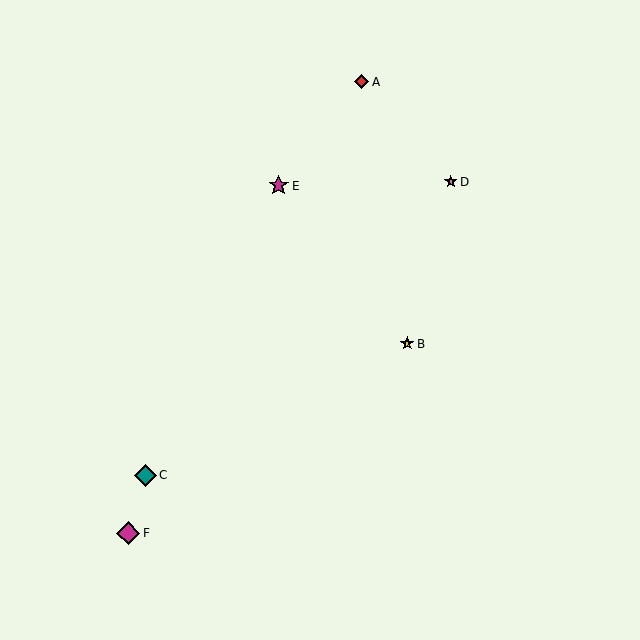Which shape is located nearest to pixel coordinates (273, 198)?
The magenta star (labeled E) at (279, 186) is nearest to that location.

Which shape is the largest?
The magenta diamond (labeled F) is the largest.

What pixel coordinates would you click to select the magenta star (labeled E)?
Click at (279, 186) to select the magenta star E.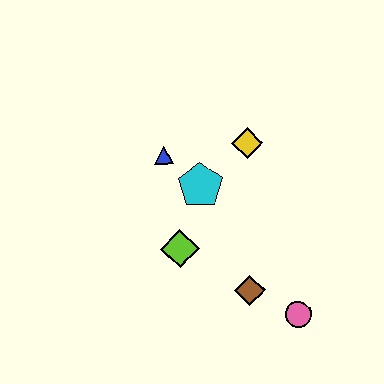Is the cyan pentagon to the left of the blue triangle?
No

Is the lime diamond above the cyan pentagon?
No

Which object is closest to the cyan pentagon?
The blue triangle is closest to the cyan pentagon.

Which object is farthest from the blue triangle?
The pink circle is farthest from the blue triangle.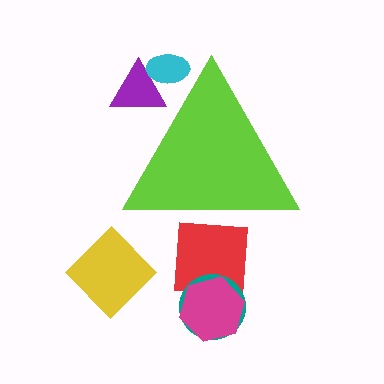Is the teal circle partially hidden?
No, the teal circle is fully visible.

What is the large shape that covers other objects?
A lime triangle.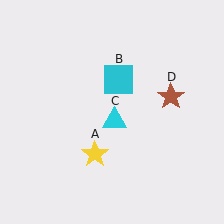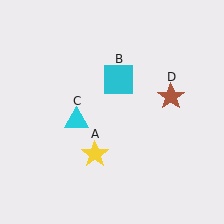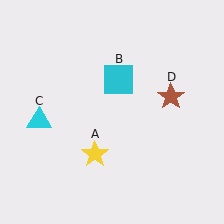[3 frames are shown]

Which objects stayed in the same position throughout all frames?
Yellow star (object A) and cyan square (object B) and brown star (object D) remained stationary.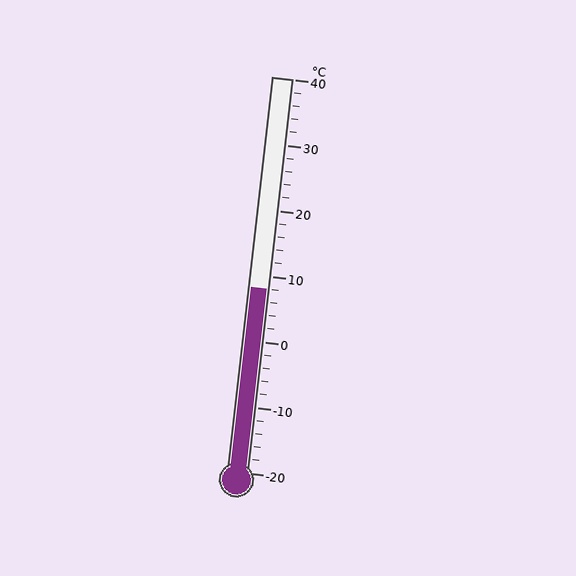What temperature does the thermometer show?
The thermometer shows approximately 8°C.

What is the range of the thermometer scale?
The thermometer scale ranges from -20°C to 40°C.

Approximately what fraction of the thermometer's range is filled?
The thermometer is filled to approximately 45% of its range.